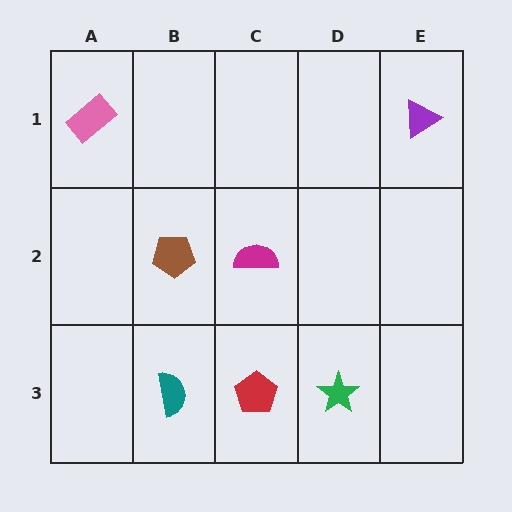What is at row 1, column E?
A purple triangle.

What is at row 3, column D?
A green star.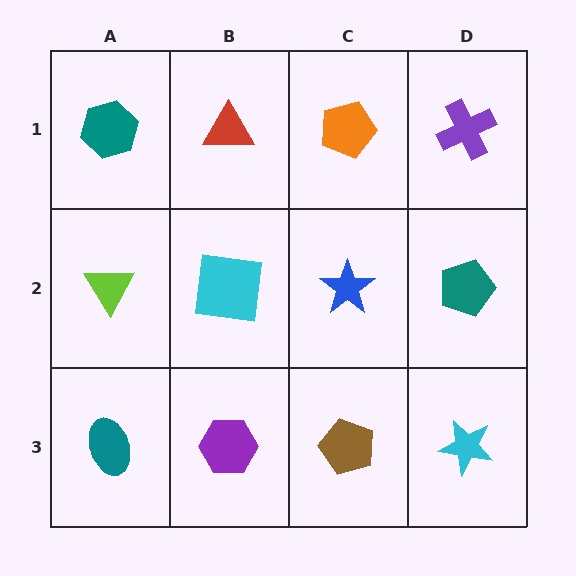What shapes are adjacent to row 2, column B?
A red triangle (row 1, column B), a purple hexagon (row 3, column B), a lime triangle (row 2, column A), a blue star (row 2, column C).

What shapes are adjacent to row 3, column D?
A teal pentagon (row 2, column D), a brown pentagon (row 3, column C).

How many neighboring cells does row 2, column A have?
3.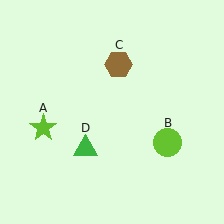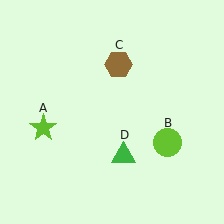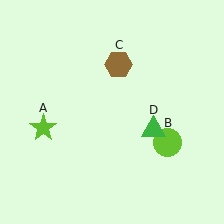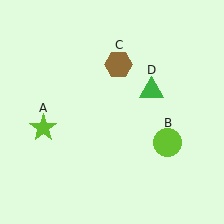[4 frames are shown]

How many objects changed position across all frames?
1 object changed position: green triangle (object D).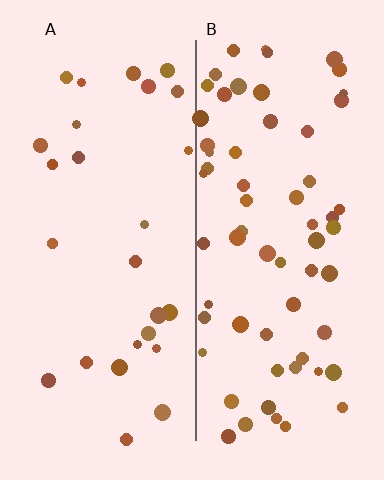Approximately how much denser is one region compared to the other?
Approximately 2.3× — region B over region A.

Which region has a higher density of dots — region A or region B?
B (the right).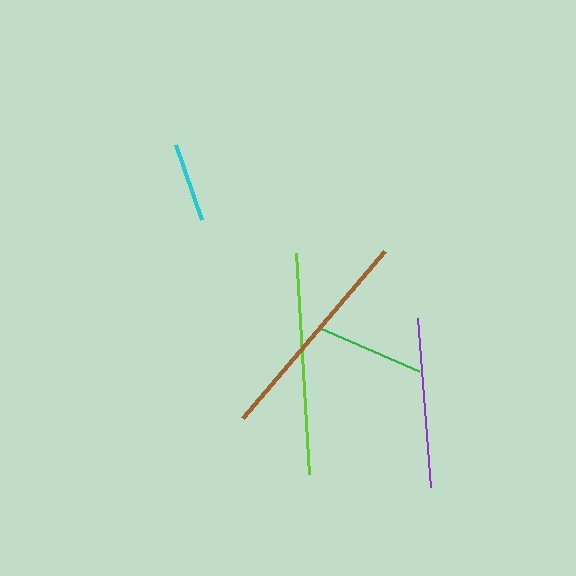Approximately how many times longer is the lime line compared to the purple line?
The lime line is approximately 1.3 times the length of the purple line.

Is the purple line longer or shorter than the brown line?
The brown line is longer than the purple line.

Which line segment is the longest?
The lime line is the longest at approximately 221 pixels.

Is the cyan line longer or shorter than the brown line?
The brown line is longer than the cyan line.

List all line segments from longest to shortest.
From longest to shortest: lime, brown, purple, green, cyan.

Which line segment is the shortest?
The cyan line is the shortest at approximately 80 pixels.